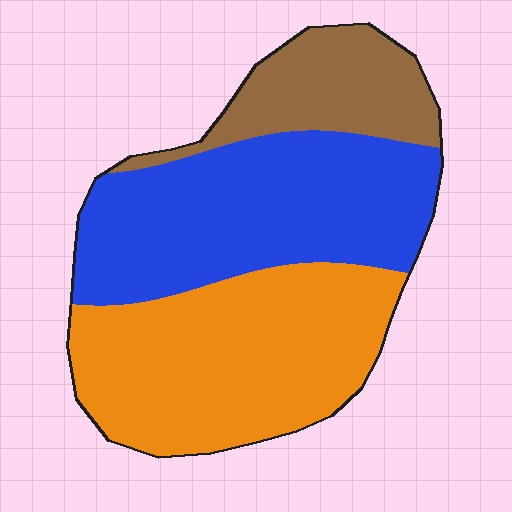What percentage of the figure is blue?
Blue covers roughly 40% of the figure.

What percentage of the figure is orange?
Orange takes up between a third and a half of the figure.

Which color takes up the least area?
Brown, at roughly 20%.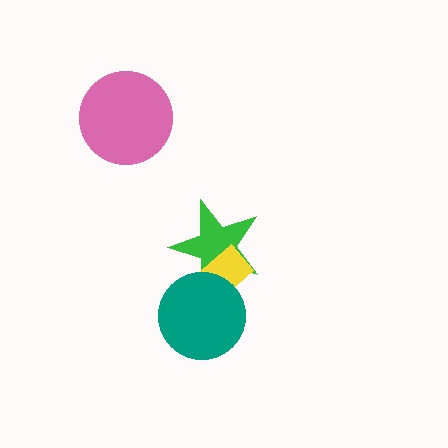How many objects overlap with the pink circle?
0 objects overlap with the pink circle.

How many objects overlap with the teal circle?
2 objects overlap with the teal circle.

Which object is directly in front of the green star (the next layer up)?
The yellow rectangle is directly in front of the green star.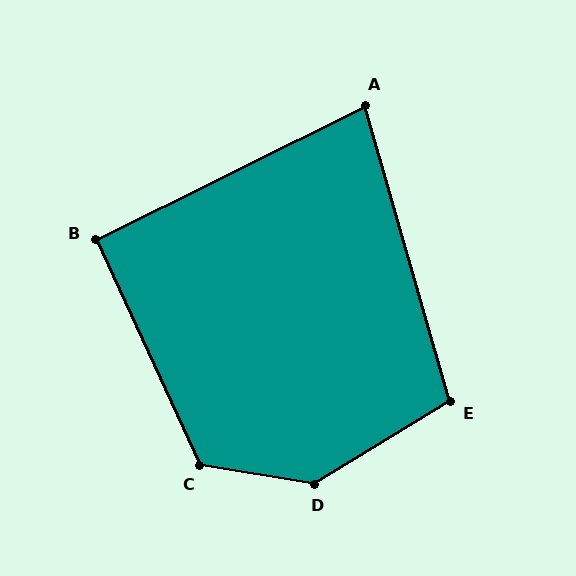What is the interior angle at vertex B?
Approximately 92 degrees (approximately right).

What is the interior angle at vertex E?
Approximately 105 degrees (obtuse).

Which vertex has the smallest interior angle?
A, at approximately 80 degrees.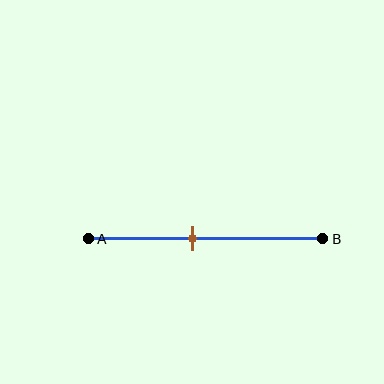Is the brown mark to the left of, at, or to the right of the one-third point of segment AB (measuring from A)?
The brown mark is to the right of the one-third point of segment AB.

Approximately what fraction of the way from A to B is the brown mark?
The brown mark is approximately 45% of the way from A to B.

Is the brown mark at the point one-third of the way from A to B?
No, the mark is at about 45% from A, not at the 33% one-third point.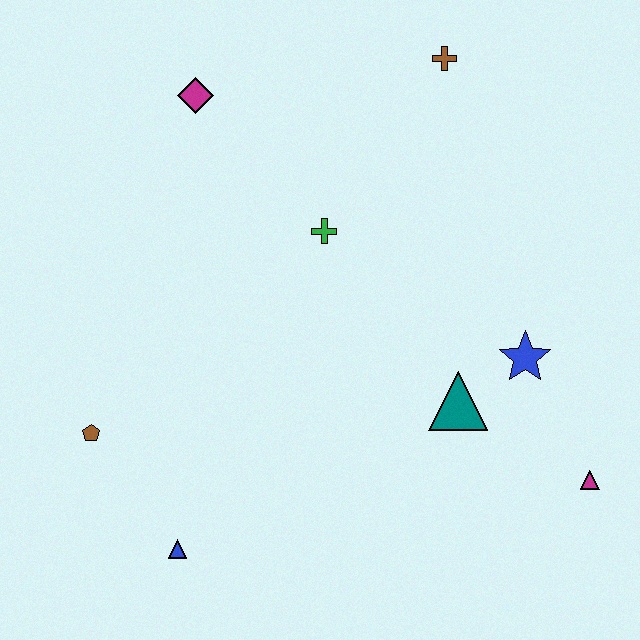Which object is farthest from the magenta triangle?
The magenta diamond is farthest from the magenta triangle.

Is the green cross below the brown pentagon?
No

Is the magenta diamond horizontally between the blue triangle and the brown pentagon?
No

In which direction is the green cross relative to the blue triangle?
The green cross is above the blue triangle.